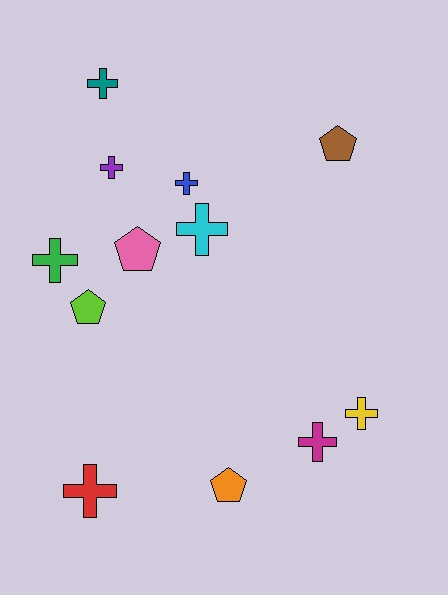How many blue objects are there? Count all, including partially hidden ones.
There is 1 blue object.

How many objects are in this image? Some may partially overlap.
There are 12 objects.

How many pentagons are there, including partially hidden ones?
There are 4 pentagons.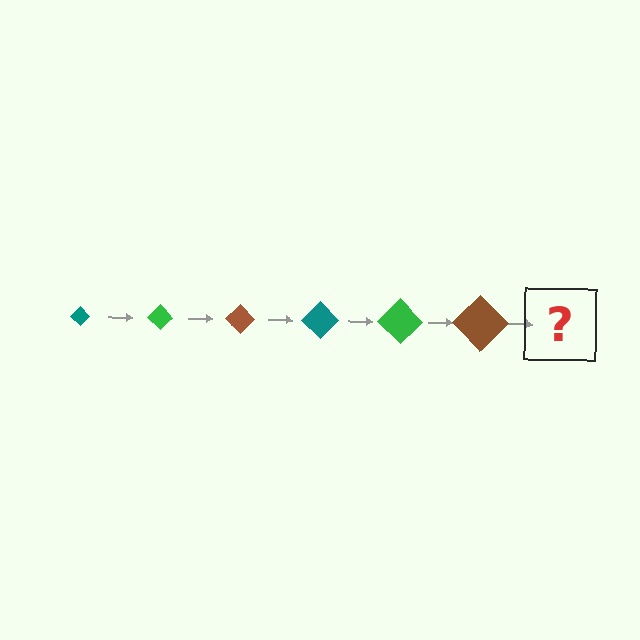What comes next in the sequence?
The next element should be a teal diamond, larger than the previous one.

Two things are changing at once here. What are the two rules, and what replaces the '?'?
The two rules are that the diamond grows larger each step and the color cycles through teal, green, and brown. The '?' should be a teal diamond, larger than the previous one.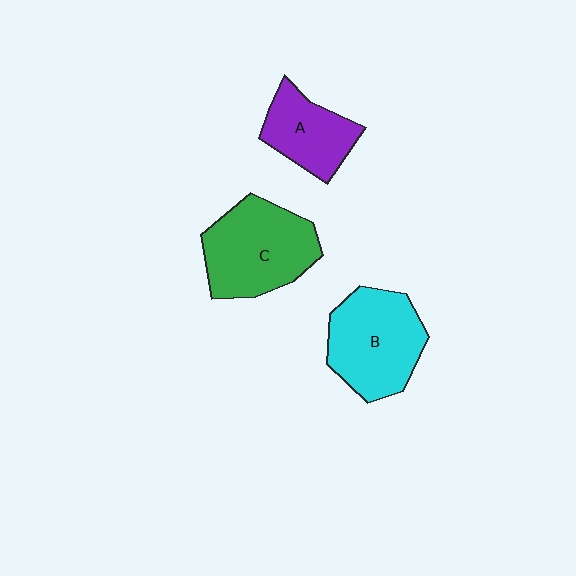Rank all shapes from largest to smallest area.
From largest to smallest: C (green), B (cyan), A (purple).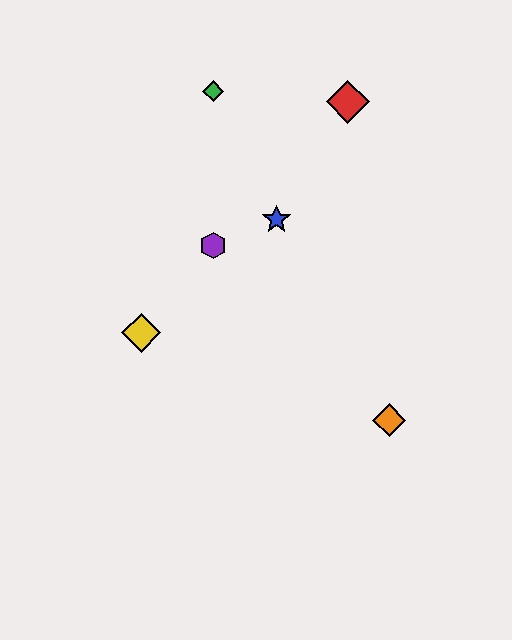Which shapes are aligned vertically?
The green diamond, the purple hexagon are aligned vertically.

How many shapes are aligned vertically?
2 shapes (the green diamond, the purple hexagon) are aligned vertically.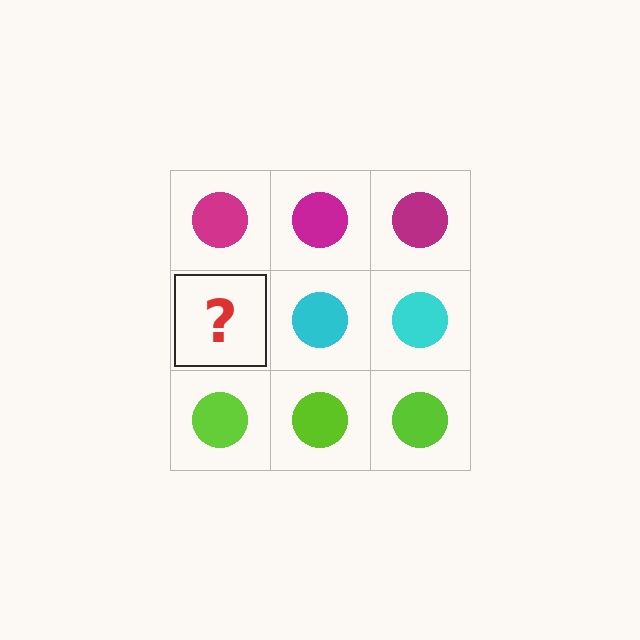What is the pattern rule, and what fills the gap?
The rule is that each row has a consistent color. The gap should be filled with a cyan circle.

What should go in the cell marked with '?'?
The missing cell should contain a cyan circle.